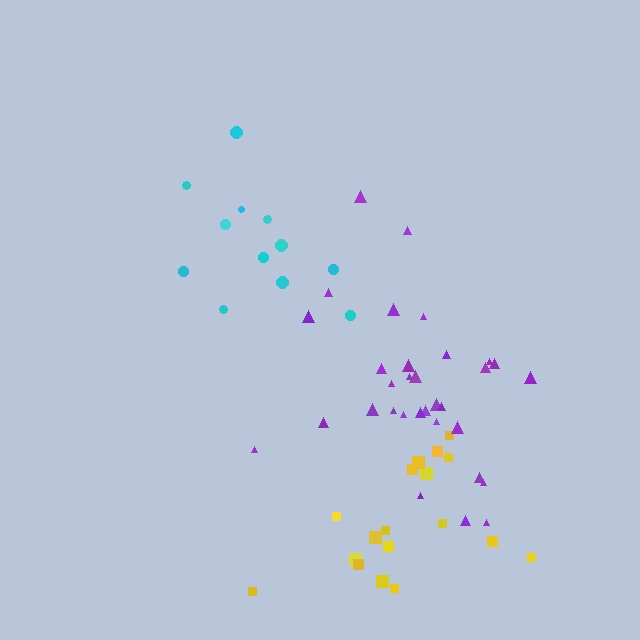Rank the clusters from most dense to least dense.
purple, yellow, cyan.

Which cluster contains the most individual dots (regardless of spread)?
Purple (32).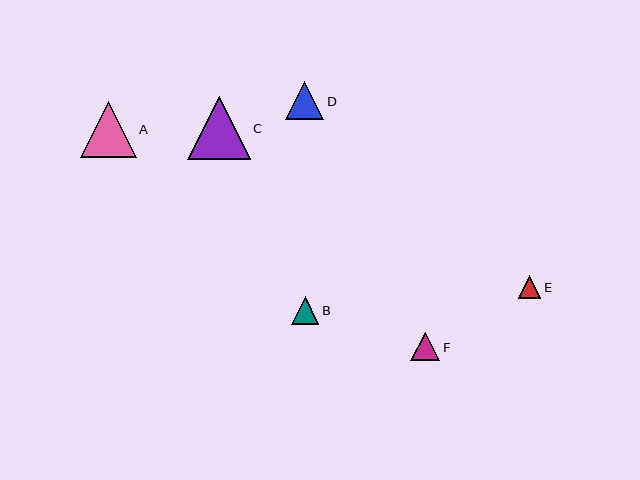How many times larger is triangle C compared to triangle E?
Triangle C is approximately 2.7 times the size of triangle E.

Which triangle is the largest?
Triangle C is the largest with a size of approximately 63 pixels.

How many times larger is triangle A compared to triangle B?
Triangle A is approximately 2.0 times the size of triangle B.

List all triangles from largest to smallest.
From largest to smallest: C, A, D, F, B, E.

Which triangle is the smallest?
Triangle E is the smallest with a size of approximately 23 pixels.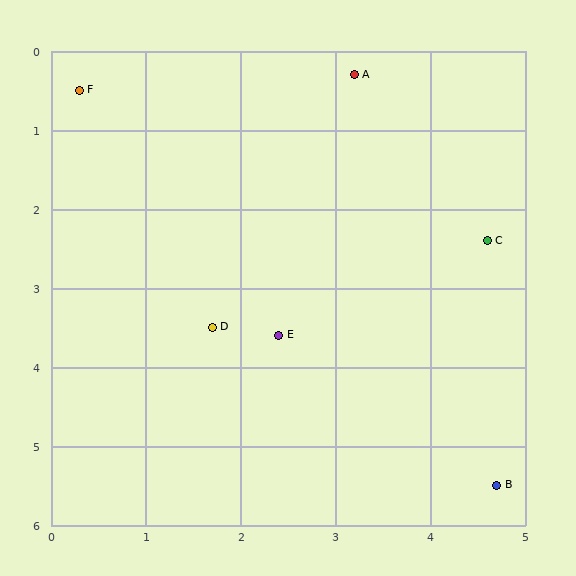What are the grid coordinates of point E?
Point E is at approximately (2.4, 3.6).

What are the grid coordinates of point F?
Point F is at approximately (0.3, 0.5).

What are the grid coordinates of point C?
Point C is at approximately (4.6, 2.4).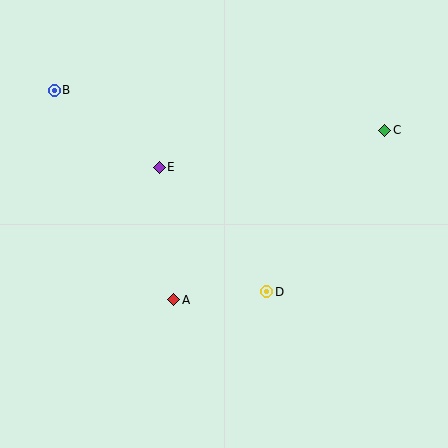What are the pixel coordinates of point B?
Point B is at (54, 90).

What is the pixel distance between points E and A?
The distance between E and A is 133 pixels.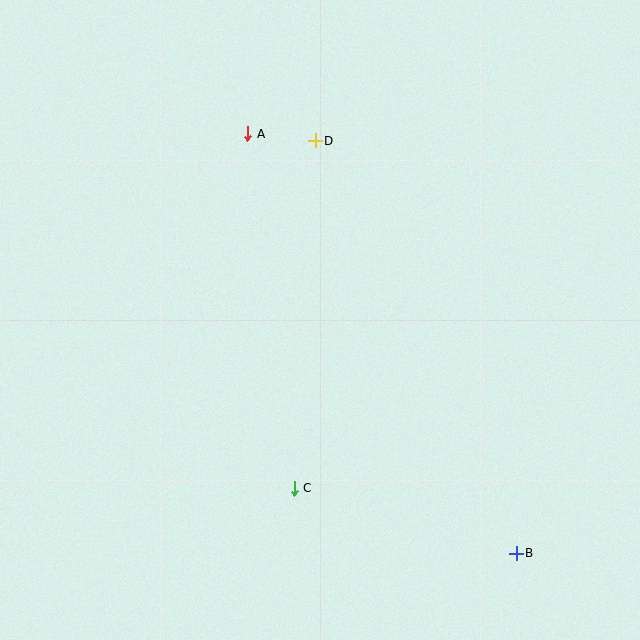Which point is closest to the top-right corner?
Point D is closest to the top-right corner.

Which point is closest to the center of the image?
Point C at (294, 488) is closest to the center.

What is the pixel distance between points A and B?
The distance between A and B is 498 pixels.